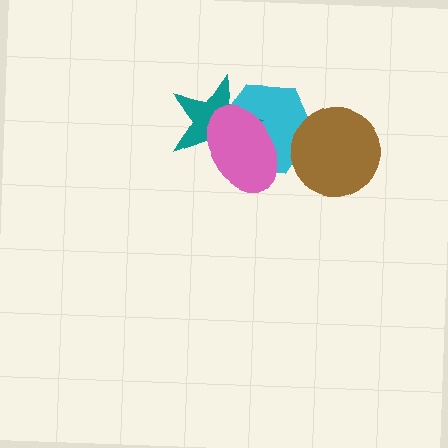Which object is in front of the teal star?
The pink ellipse is in front of the teal star.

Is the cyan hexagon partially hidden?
Yes, it is partially covered by another shape.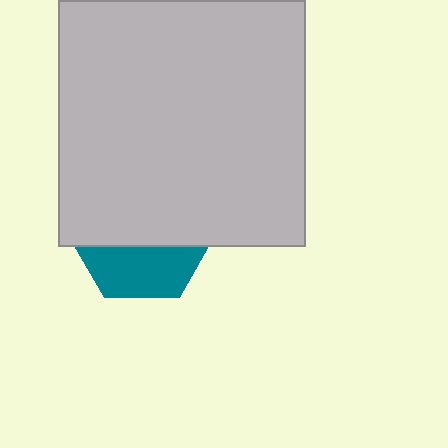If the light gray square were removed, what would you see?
You would see the complete teal hexagon.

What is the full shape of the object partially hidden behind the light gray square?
The partially hidden object is a teal hexagon.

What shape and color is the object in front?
The object in front is a light gray square.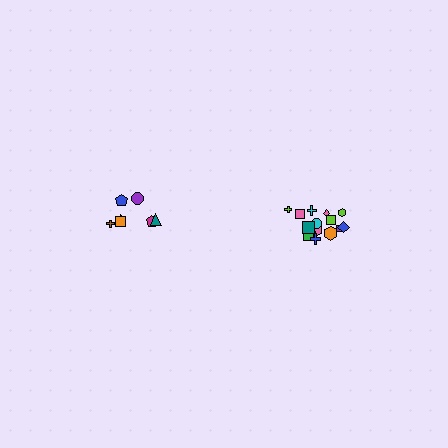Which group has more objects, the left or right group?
The right group.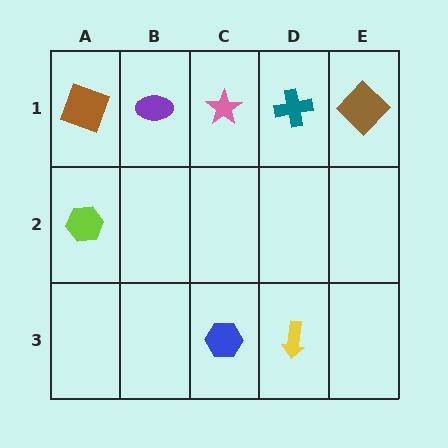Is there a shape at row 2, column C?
No, that cell is empty.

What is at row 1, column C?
A pink star.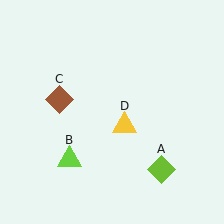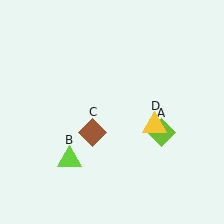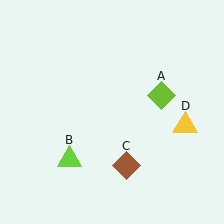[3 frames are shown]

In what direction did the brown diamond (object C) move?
The brown diamond (object C) moved down and to the right.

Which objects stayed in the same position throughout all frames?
Lime triangle (object B) remained stationary.